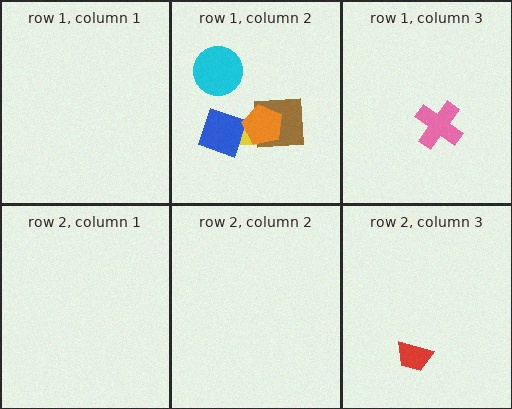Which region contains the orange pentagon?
The row 1, column 2 region.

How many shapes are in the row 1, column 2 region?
5.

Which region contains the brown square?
The row 1, column 2 region.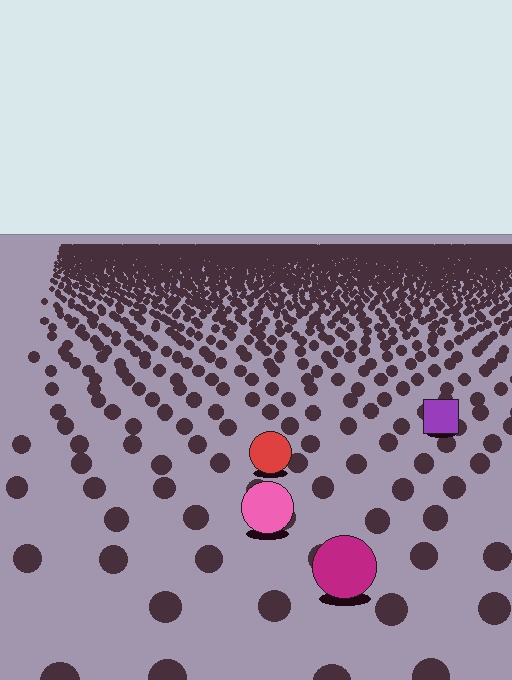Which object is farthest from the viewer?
The purple square is farthest from the viewer. It appears smaller and the ground texture around it is denser.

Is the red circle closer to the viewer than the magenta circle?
No. The magenta circle is closer — you can tell from the texture gradient: the ground texture is coarser near it.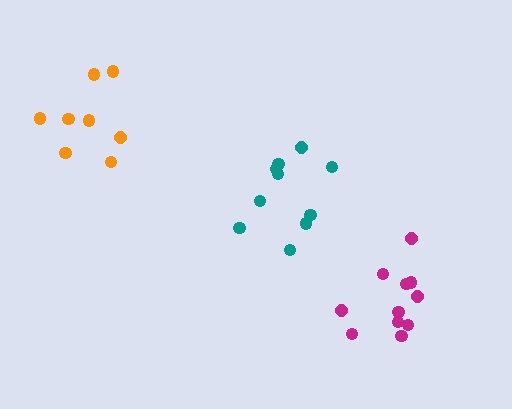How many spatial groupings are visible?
There are 3 spatial groupings.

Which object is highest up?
The orange cluster is topmost.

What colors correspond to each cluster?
The clusters are colored: teal, orange, magenta.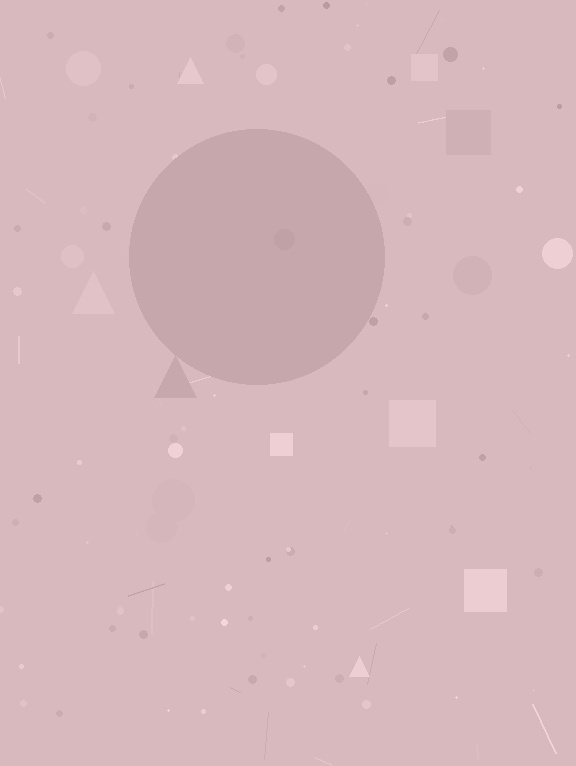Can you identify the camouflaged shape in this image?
The camouflaged shape is a circle.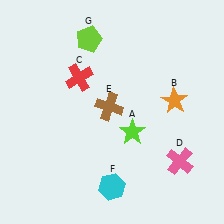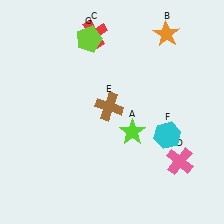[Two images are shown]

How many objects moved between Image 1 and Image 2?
3 objects moved between the two images.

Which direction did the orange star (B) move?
The orange star (B) moved up.